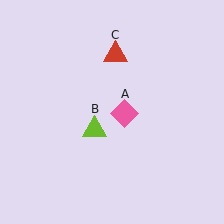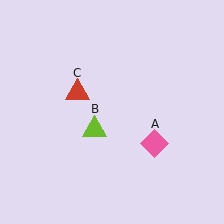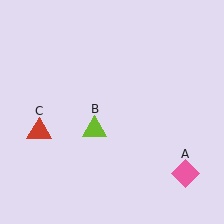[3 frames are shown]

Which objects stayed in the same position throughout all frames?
Lime triangle (object B) remained stationary.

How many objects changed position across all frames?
2 objects changed position: pink diamond (object A), red triangle (object C).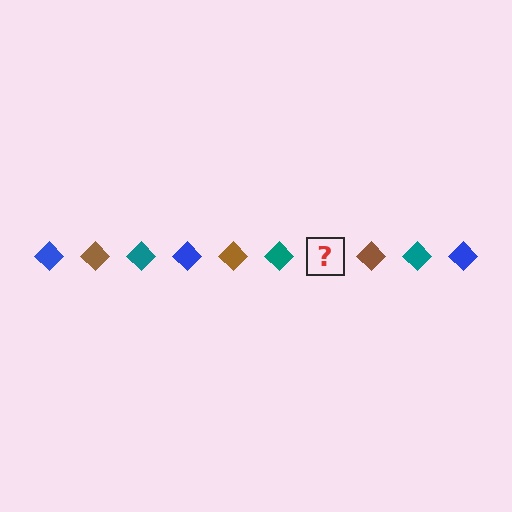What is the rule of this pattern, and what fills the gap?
The rule is that the pattern cycles through blue, brown, teal diamonds. The gap should be filled with a blue diamond.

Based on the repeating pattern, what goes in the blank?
The blank should be a blue diamond.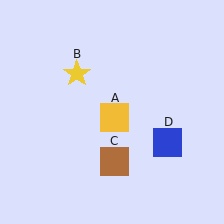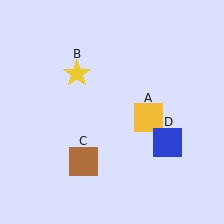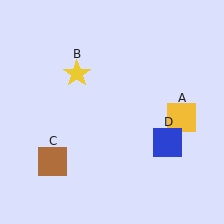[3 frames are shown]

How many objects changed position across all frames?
2 objects changed position: yellow square (object A), brown square (object C).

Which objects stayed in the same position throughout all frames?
Yellow star (object B) and blue square (object D) remained stationary.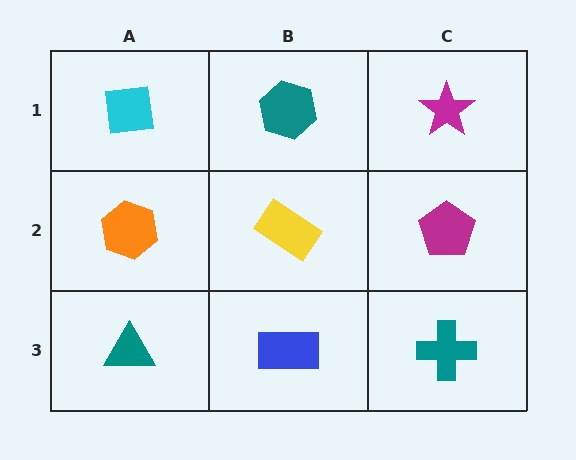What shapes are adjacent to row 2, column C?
A magenta star (row 1, column C), a teal cross (row 3, column C), a yellow rectangle (row 2, column B).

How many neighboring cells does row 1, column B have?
3.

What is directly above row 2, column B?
A teal hexagon.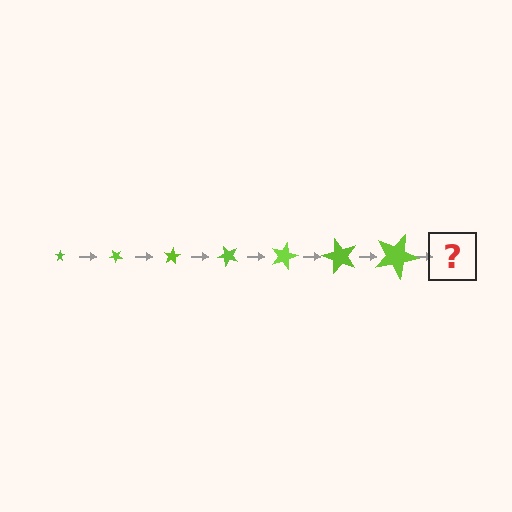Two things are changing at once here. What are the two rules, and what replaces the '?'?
The two rules are that the star grows larger each step and it rotates 40 degrees each step. The '?' should be a star, larger than the previous one and rotated 280 degrees from the start.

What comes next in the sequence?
The next element should be a star, larger than the previous one and rotated 280 degrees from the start.